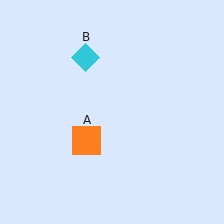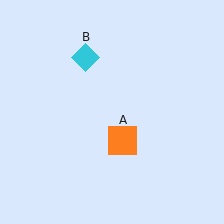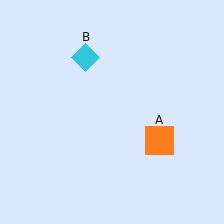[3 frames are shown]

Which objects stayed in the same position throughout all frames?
Cyan diamond (object B) remained stationary.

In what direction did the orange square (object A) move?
The orange square (object A) moved right.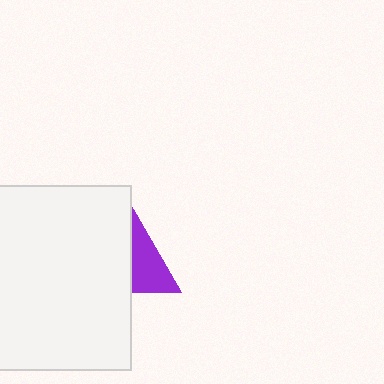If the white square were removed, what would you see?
You would see the complete purple triangle.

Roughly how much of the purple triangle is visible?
About half of it is visible (roughly 46%).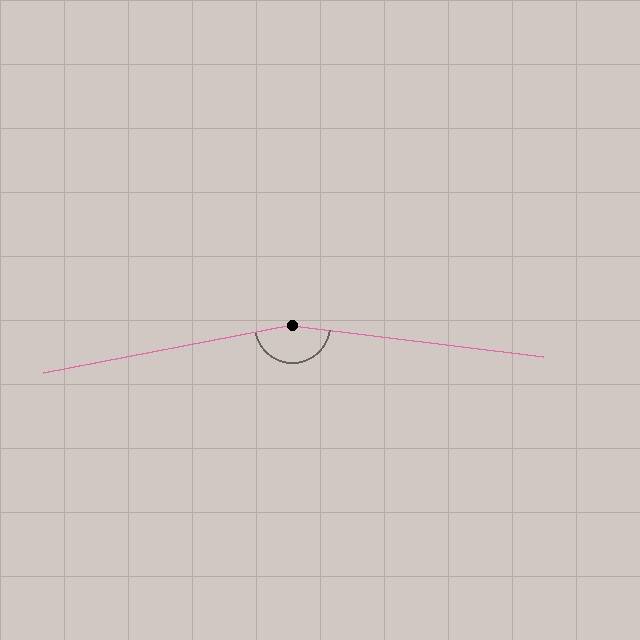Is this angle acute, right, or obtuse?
It is obtuse.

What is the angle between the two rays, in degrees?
Approximately 162 degrees.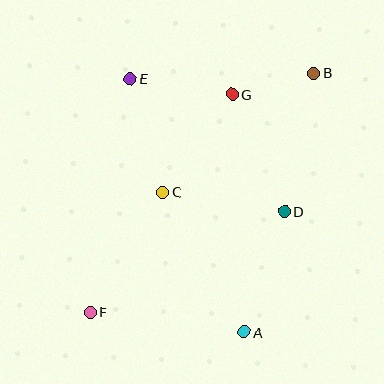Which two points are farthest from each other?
Points B and F are farthest from each other.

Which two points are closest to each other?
Points B and G are closest to each other.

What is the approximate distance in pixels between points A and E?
The distance between A and E is approximately 278 pixels.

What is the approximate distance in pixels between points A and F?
The distance between A and F is approximately 155 pixels.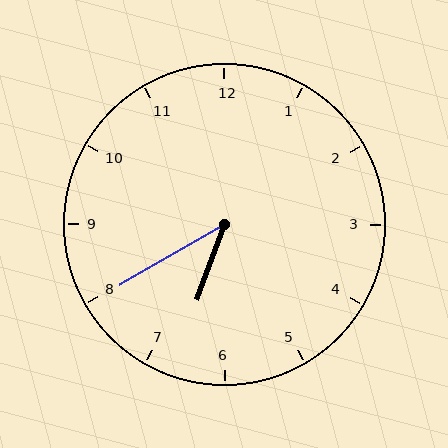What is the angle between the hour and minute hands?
Approximately 40 degrees.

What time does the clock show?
6:40.